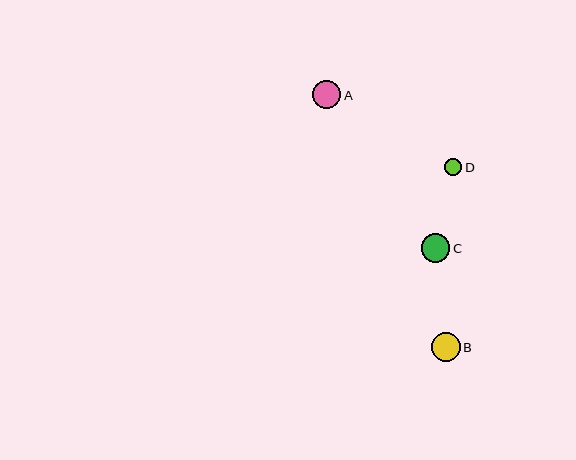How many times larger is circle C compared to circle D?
Circle C is approximately 1.7 times the size of circle D.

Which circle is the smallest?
Circle D is the smallest with a size of approximately 17 pixels.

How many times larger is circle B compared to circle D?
Circle B is approximately 1.7 times the size of circle D.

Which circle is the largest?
Circle B is the largest with a size of approximately 29 pixels.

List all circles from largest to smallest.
From largest to smallest: B, C, A, D.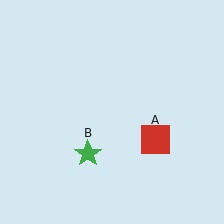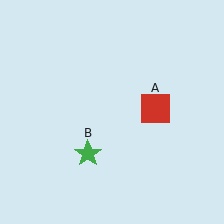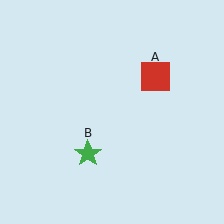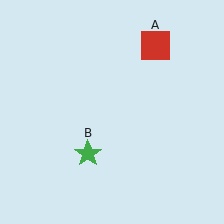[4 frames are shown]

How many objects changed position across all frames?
1 object changed position: red square (object A).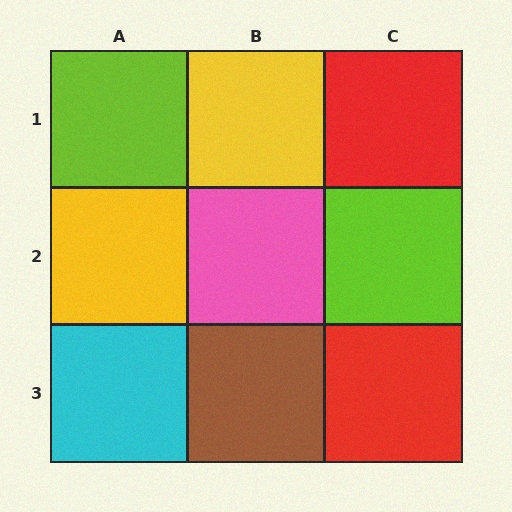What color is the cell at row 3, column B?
Brown.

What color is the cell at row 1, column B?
Yellow.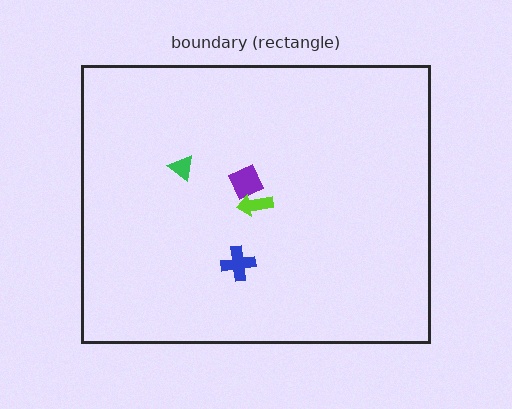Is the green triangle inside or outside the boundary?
Inside.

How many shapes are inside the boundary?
4 inside, 0 outside.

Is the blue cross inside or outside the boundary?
Inside.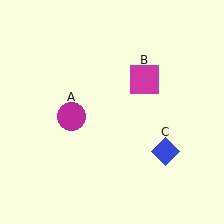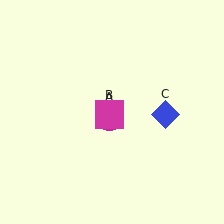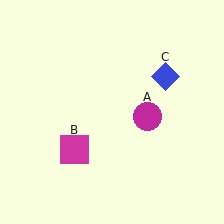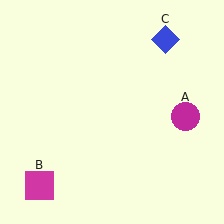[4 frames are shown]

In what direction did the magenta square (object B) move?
The magenta square (object B) moved down and to the left.